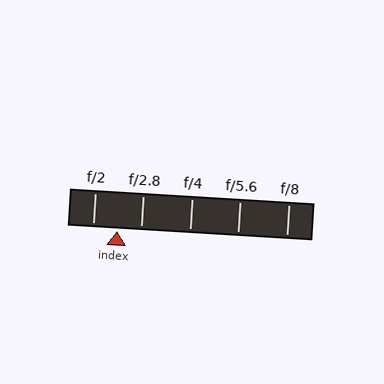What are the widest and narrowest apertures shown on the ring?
The widest aperture shown is f/2 and the narrowest is f/8.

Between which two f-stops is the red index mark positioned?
The index mark is between f/2 and f/2.8.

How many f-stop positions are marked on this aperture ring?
There are 5 f-stop positions marked.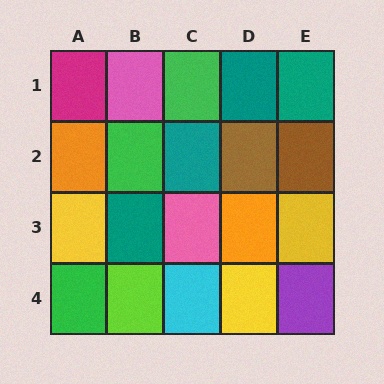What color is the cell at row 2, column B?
Green.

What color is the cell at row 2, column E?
Brown.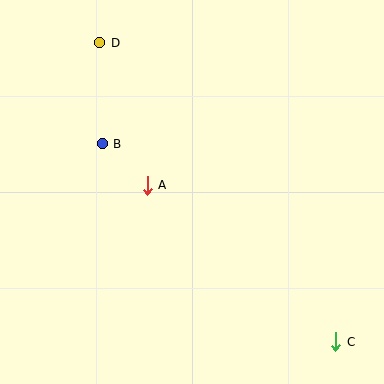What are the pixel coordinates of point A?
Point A is at (147, 185).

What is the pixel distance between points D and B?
The distance between D and B is 101 pixels.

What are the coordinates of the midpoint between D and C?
The midpoint between D and C is at (218, 192).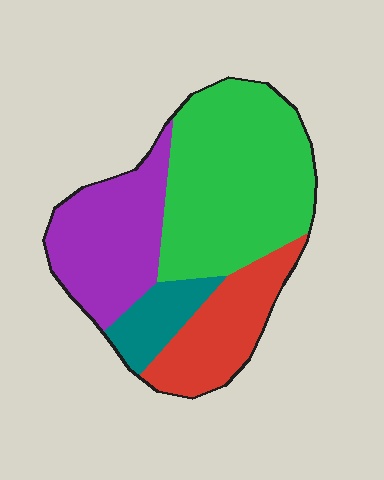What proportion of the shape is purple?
Purple takes up between a sixth and a third of the shape.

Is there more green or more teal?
Green.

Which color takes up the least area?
Teal, at roughly 10%.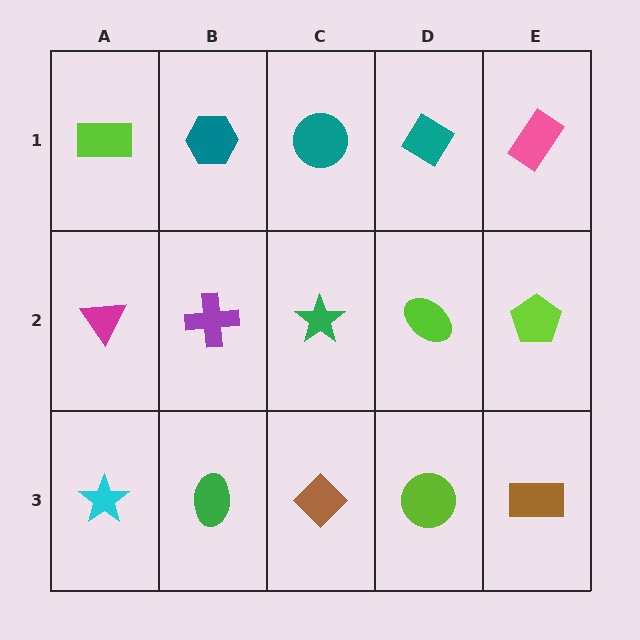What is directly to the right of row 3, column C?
A lime circle.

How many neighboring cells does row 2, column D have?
4.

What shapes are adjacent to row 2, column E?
A pink rectangle (row 1, column E), a brown rectangle (row 3, column E), a lime ellipse (row 2, column D).